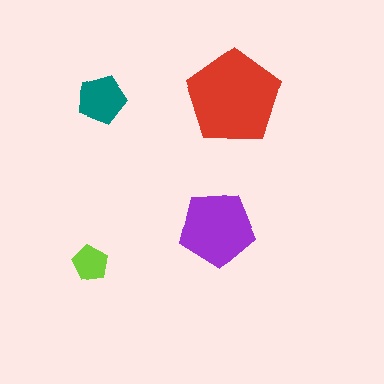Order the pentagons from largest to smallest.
the red one, the purple one, the teal one, the lime one.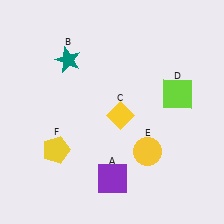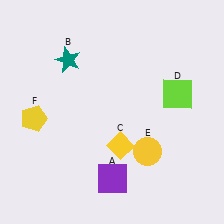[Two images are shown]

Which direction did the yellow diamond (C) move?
The yellow diamond (C) moved down.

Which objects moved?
The objects that moved are: the yellow diamond (C), the yellow pentagon (F).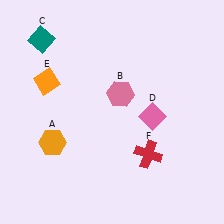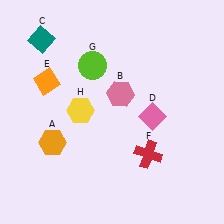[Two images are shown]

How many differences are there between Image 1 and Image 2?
There are 2 differences between the two images.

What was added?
A lime circle (G), a yellow hexagon (H) were added in Image 2.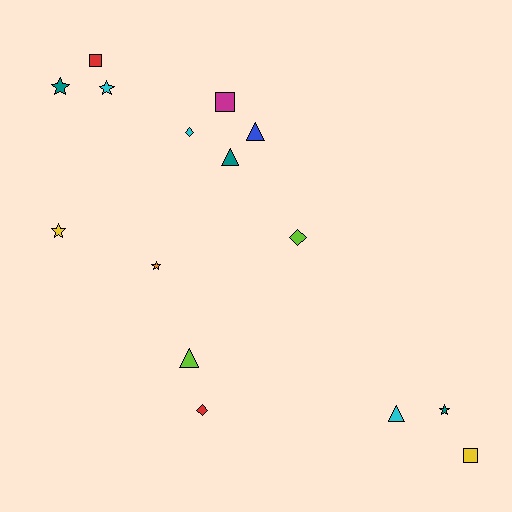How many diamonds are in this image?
There are 3 diamonds.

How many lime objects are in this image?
There are 2 lime objects.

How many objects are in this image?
There are 15 objects.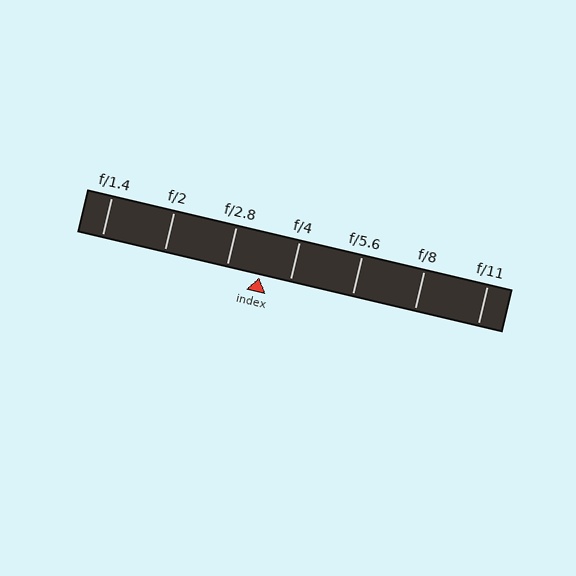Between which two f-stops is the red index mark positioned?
The index mark is between f/2.8 and f/4.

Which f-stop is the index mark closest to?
The index mark is closest to f/4.